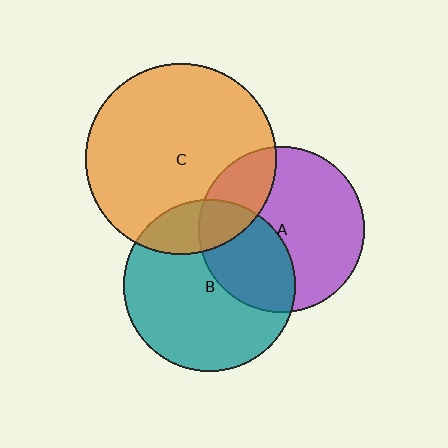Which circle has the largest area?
Circle C (orange).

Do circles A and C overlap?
Yes.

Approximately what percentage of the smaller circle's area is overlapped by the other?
Approximately 25%.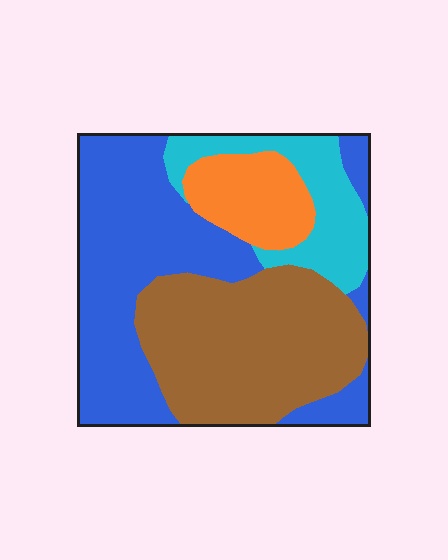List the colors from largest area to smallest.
From largest to smallest: blue, brown, cyan, orange.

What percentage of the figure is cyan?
Cyan takes up less than a sixth of the figure.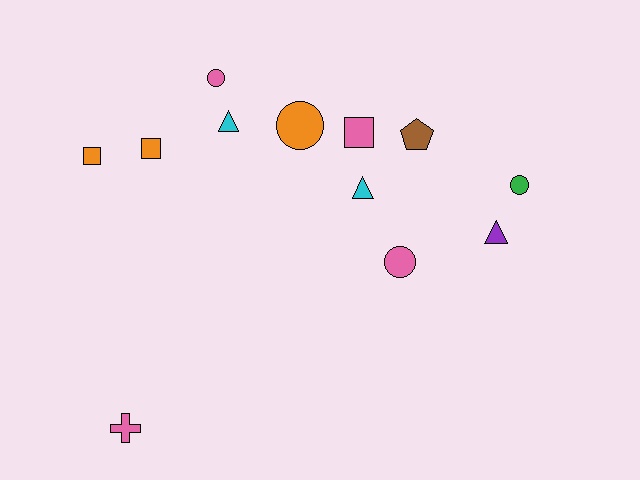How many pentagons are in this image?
There is 1 pentagon.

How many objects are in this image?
There are 12 objects.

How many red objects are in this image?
There are no red objects.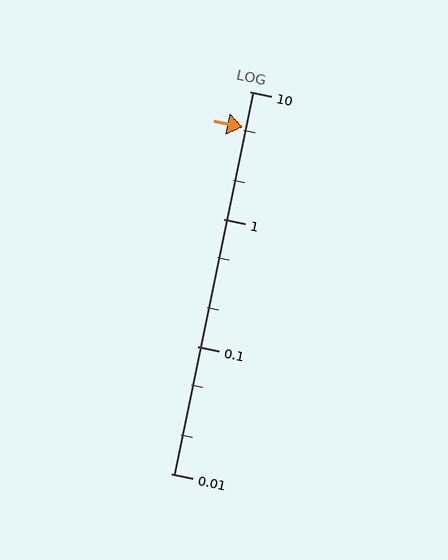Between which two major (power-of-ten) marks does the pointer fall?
The pointer is between 1 and 10.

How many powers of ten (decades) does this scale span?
The scale spans 3 decades, from 0.01 to 10.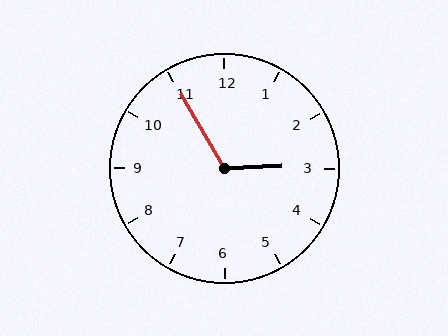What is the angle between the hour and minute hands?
Approximately 118 degrees.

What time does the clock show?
2:55.